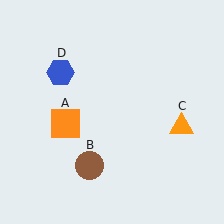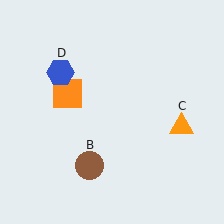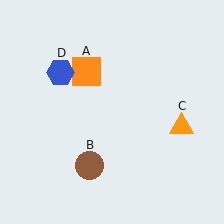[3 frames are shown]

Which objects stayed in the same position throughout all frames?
Brown circle (object B) and orange triangle (object C) and blue hexagon (object D) remained stationary.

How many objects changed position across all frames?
1 object changed position: orange square (object A).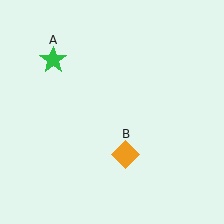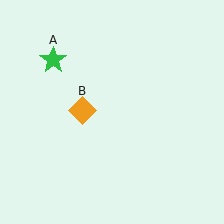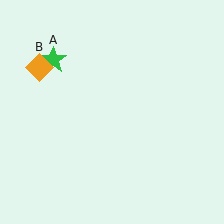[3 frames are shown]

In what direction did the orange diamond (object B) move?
The orange diamond (object B) moved up and to the left.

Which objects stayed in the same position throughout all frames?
Green star (object A) remained stationary.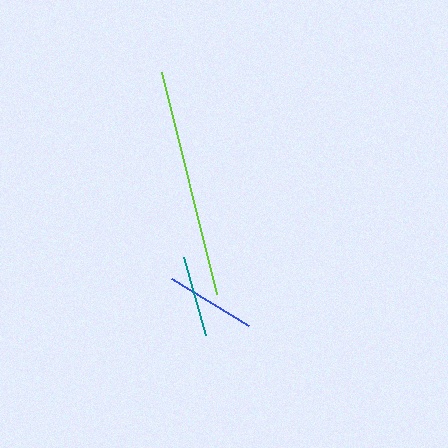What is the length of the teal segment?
The teal segment is approximately 81 pixels long.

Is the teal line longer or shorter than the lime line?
The lime line is longer than the teal line.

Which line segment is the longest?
The lime line is the longest at approximately 228 pixels.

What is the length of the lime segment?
The lime segment is approximately 228 pixels long.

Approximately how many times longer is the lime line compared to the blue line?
The lime line is approximately 2.5 times the length of the blue line.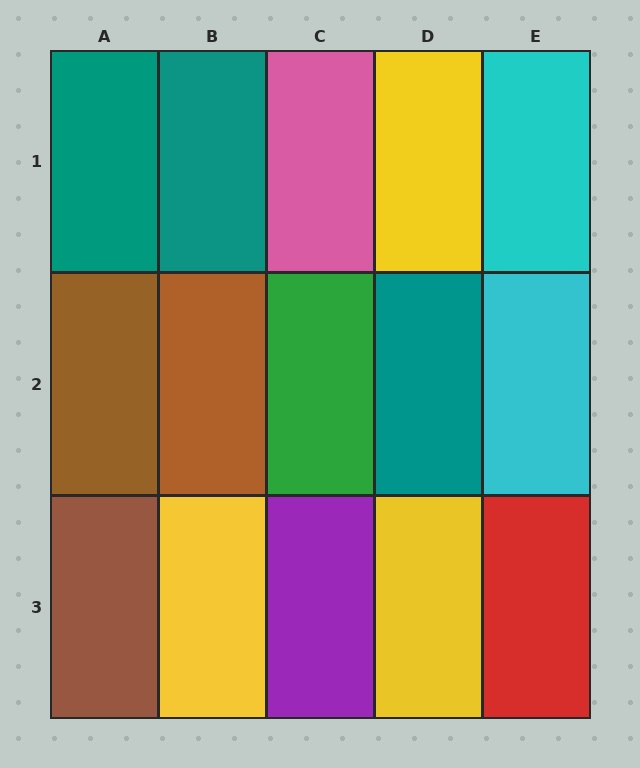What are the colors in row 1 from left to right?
Teal, teal, pink, yellow, cyan.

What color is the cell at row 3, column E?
Red.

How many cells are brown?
3 cells are brown.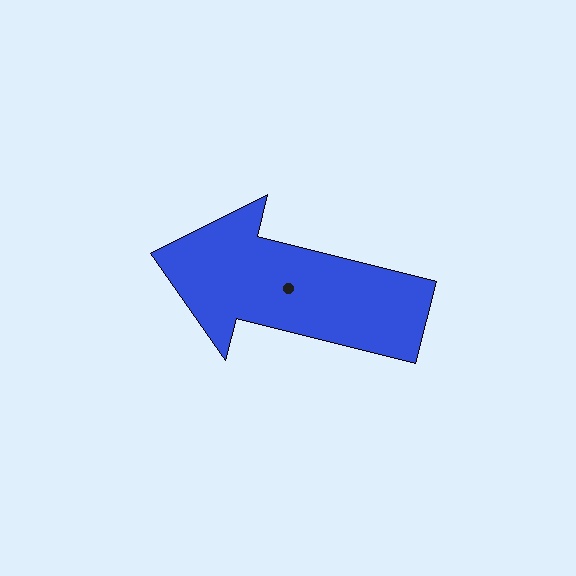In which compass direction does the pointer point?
West.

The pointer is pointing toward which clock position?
Roughly 9 o'clock.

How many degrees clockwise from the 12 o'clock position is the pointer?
Approximately 284 degrees.